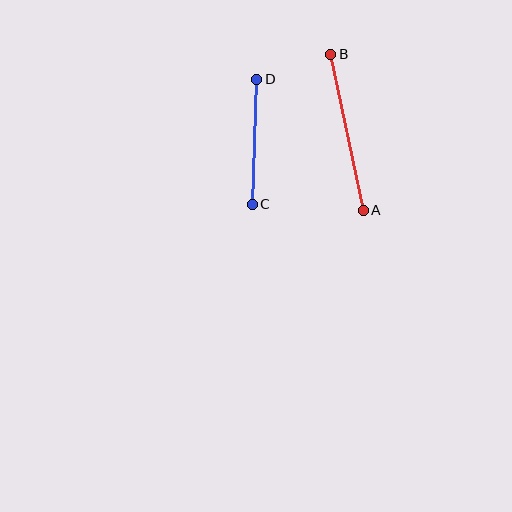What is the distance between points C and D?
The distance is approximately 125 pixels.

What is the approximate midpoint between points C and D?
The midpoint is at approximately (255, 142) pixels.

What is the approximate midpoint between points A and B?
The midpoint is at approximately (347, 132) pixels.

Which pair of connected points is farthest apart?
Points A and B are farthest apart.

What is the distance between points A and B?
The distance is approximately 159 pixels.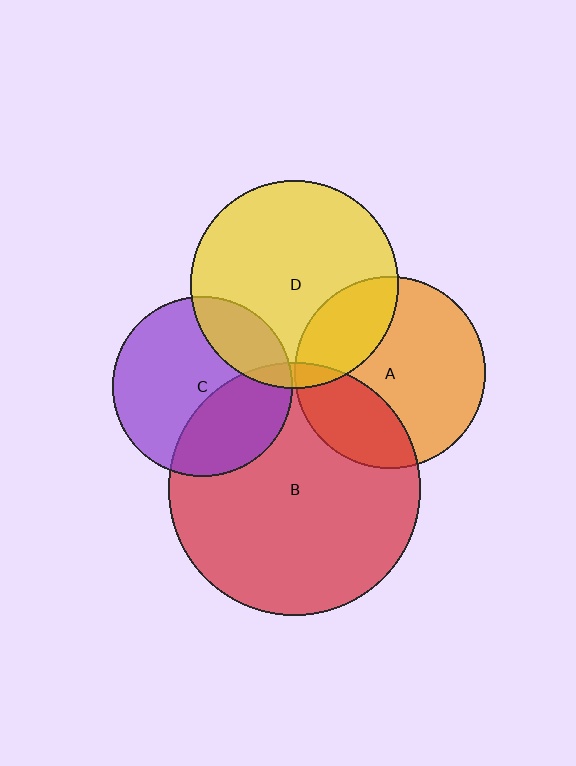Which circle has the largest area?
Circle B (red).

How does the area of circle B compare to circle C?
Approximately 2.0 times.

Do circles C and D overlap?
Yes.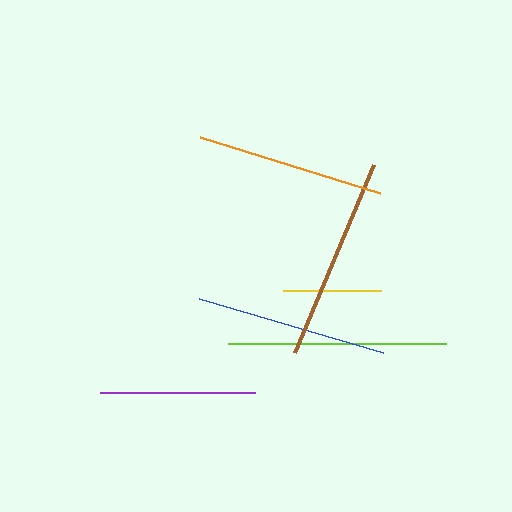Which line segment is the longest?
The lime line is the longest at approximately 217 pixels.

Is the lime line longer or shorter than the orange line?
The lime line is longer than the orange line.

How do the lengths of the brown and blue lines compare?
The brown and blue lines are approximately the same length.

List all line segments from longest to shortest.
From longest to shortest: lime, brown, blue, orange, purple, yellow.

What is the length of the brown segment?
The brown segment is approximately 204 pixels long.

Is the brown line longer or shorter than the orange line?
The brown line is longer than the orange line.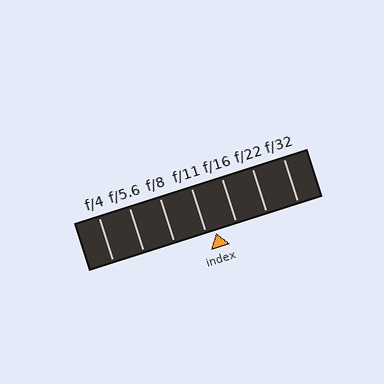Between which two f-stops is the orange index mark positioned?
The index mark is between f/11 and f/16.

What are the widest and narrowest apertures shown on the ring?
The widest aperture shown is f/4 and the narrowest is f/32.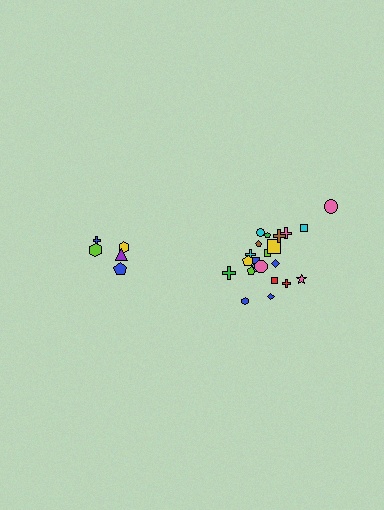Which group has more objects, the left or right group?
The right group.